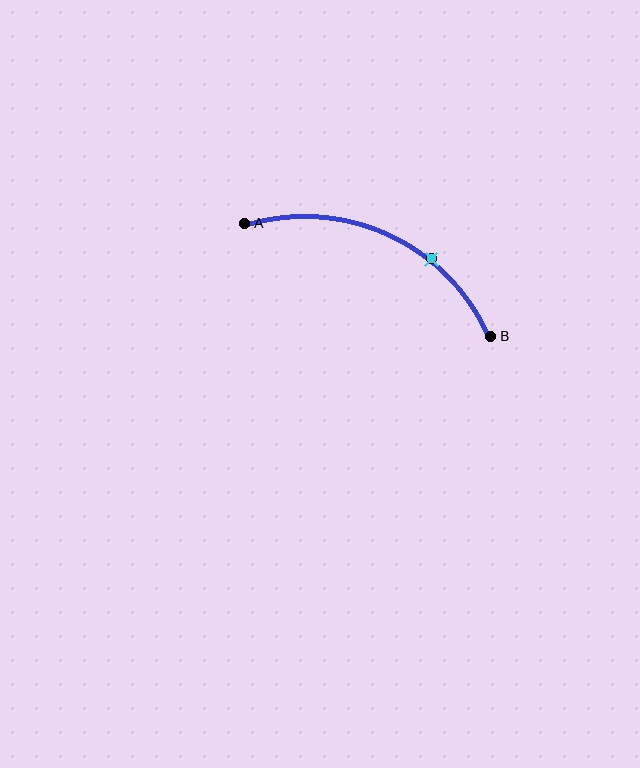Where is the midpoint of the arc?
The arc midpoint is the point on the curve farthest from the straight line joining A and B. It sits above that line.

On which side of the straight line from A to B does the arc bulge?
The arc bulges above the straight line connecting A and B.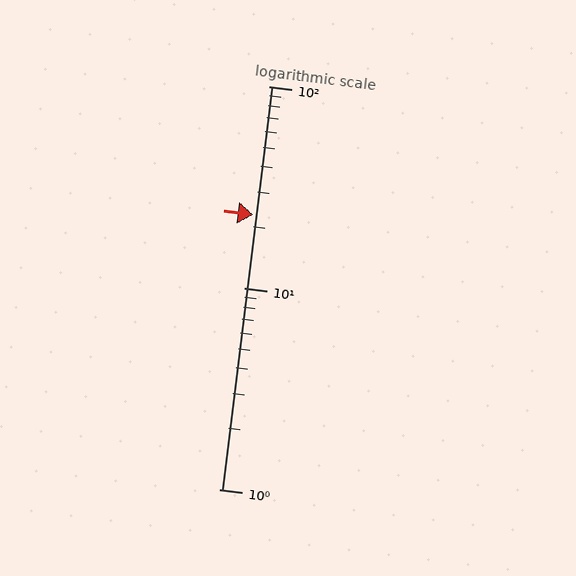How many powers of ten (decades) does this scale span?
The scale spans 2 decades, from 1 to 100.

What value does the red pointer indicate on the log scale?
The pointer indicates approximately 23.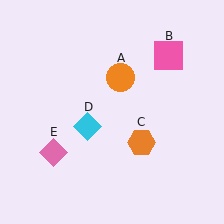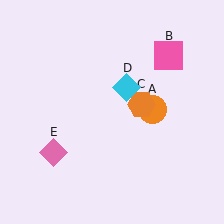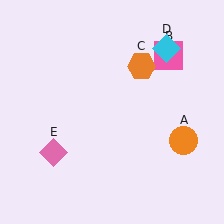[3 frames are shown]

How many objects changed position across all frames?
3 objects changed position: orange circle (object A), orange hexagon (object C), cyan diamond (object D).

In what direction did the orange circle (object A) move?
The orange circle (object A) moved down and to the right.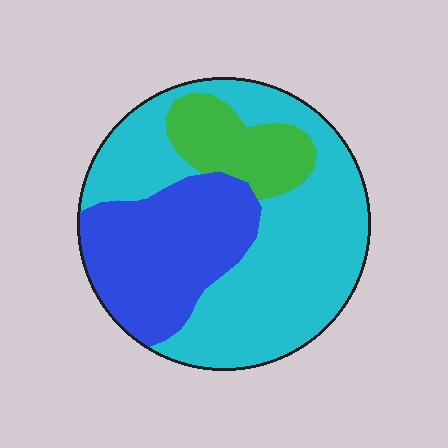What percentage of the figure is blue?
Blue covers 31% of the figure.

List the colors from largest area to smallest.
From largest to smallest: cyan, blue, green.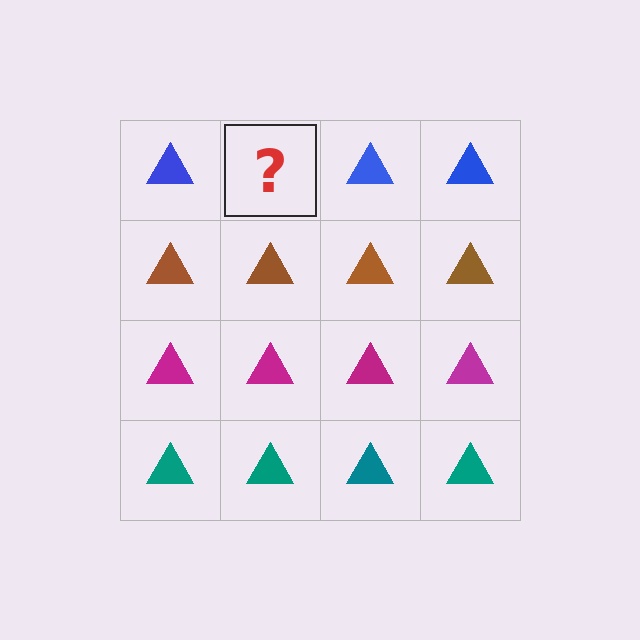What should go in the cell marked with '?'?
The missing cell should contain a blue triangle.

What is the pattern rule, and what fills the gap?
The rule is that each row has a consistent color. The gap should be filled with a blue triangle.